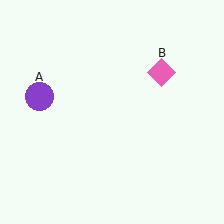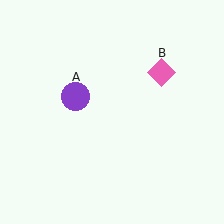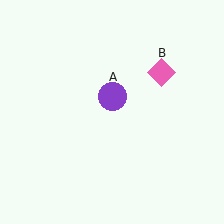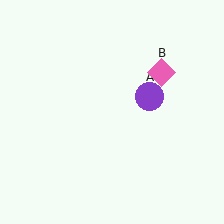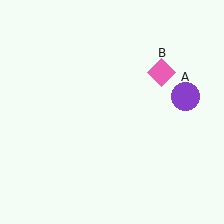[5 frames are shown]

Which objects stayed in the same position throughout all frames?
Pink diamond (object B) remained stationary.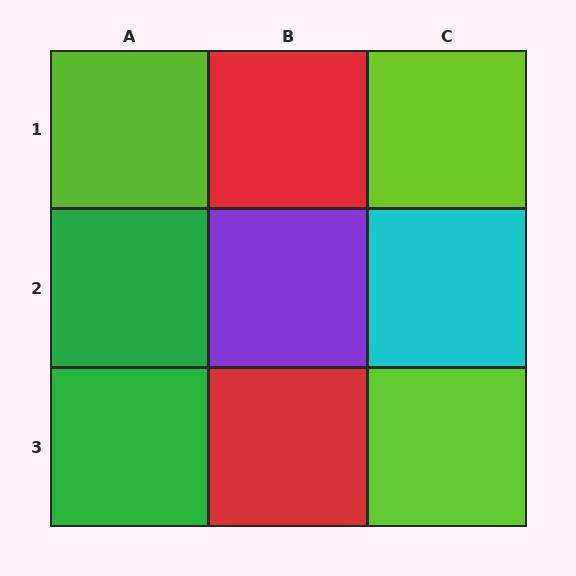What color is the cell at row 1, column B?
Red.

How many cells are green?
2 cells are green.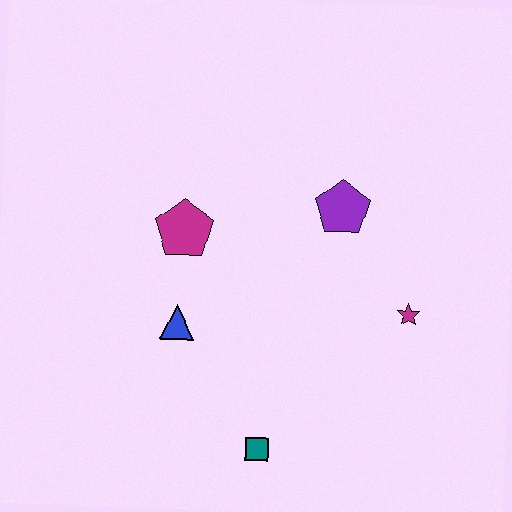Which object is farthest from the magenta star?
The magenta pentagon is farthest from the magenta star.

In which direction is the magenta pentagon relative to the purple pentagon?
The magenta pentagon is to the left of the purple pentagon.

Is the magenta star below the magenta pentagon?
Yes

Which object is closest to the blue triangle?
The magenta pentagon is closest to the blue triangle.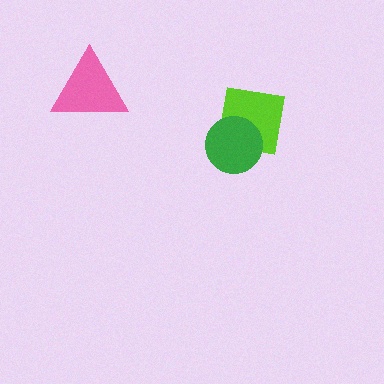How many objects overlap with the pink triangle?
0 objects overlap with the pink triangle.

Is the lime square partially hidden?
Yes, it is partially covered by another shape.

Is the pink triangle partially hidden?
No, no other shape covers it.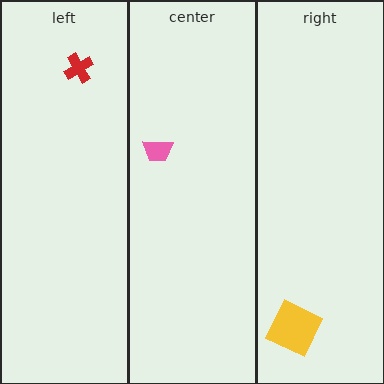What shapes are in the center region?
The pink trapezoid.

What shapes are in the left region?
The red cross.